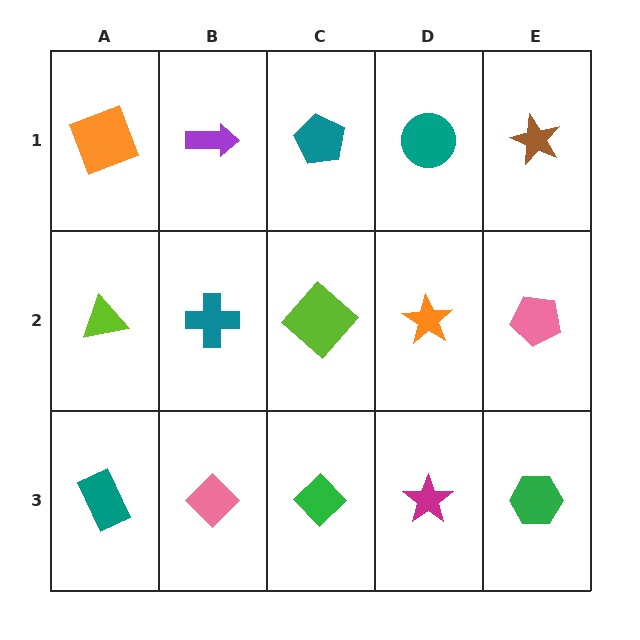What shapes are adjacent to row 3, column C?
A lime diamond (row 2, column C), a pink diamond (row 3, column B), a magenta star (row 3, column D).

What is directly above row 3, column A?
A lime triangle.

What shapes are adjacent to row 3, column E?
A pink pentagon (row 2, column E), a magenta star (row 3, column D).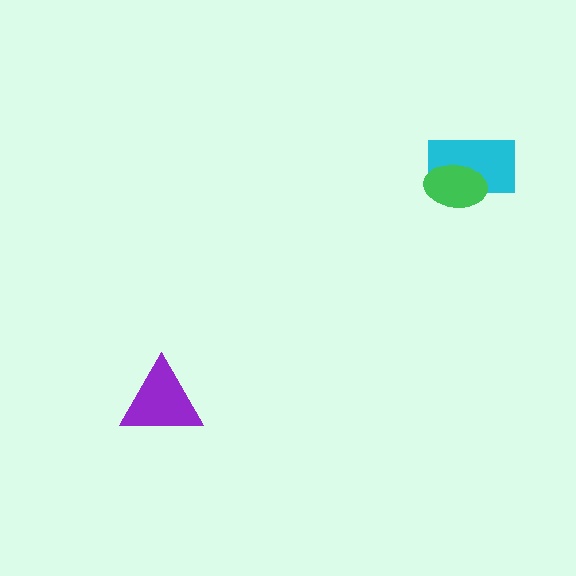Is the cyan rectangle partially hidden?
Yes, it is partially covered by another shape.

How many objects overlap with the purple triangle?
0 objects overlap with the purple triangle.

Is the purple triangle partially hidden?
No, no other shape covers it.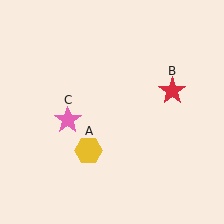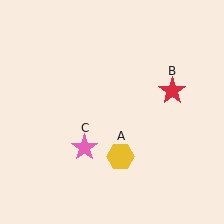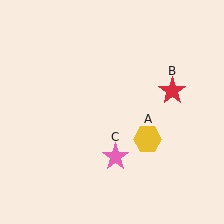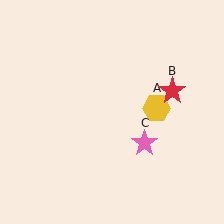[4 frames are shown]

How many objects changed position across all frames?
2 objects changed position: yellow hexagon (object A), pink star (object C).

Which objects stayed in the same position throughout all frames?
Red star (object B) remained stationary.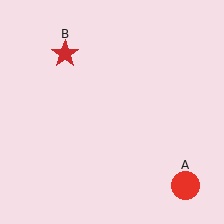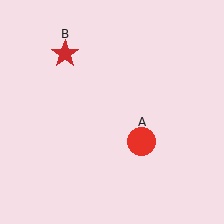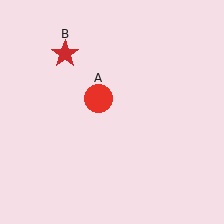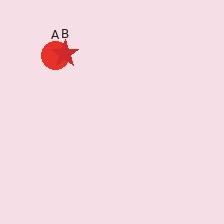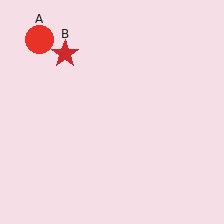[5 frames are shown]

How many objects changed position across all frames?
1 object changed position: red circle (object A).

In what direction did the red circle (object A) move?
The red circle (object A) moved up and to the left.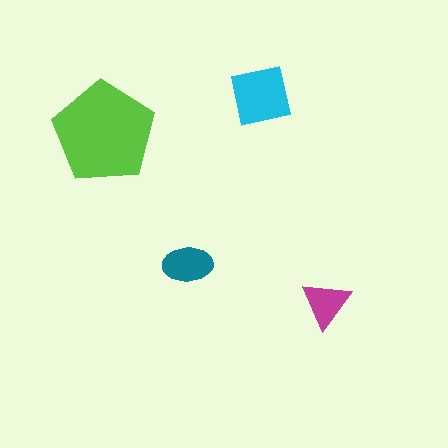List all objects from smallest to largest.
The magenta triangle, the teal ellipse, the cyan square, the lime pentagon.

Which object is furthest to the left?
The lime pentagon is leftmost.